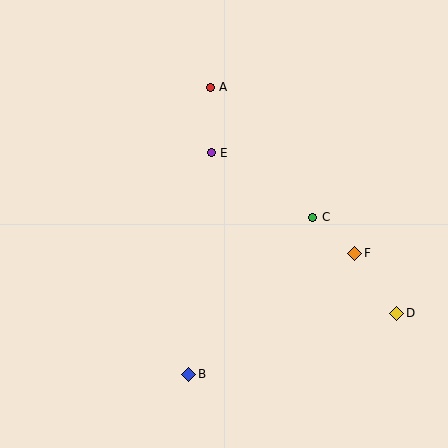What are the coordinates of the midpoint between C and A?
The midpoint between C and A is at (261, 152).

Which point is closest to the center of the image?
Point E at (211, 153) is closest to the center.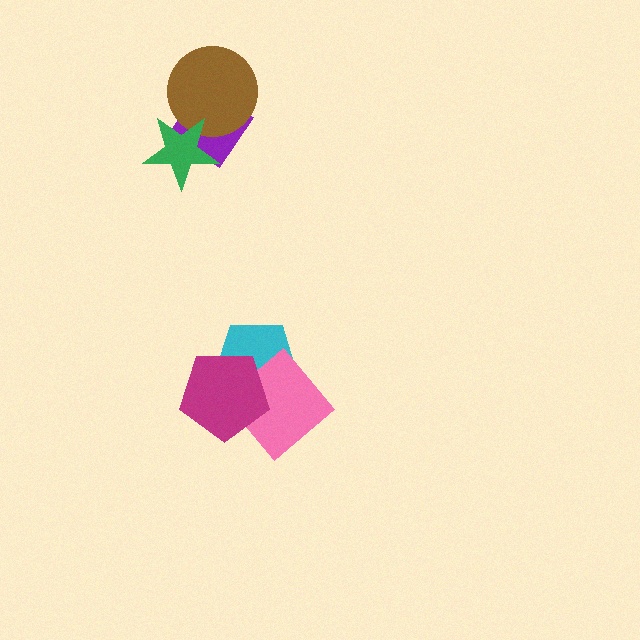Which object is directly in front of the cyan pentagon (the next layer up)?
The pink diamond is directly in front of the cyan pentagon.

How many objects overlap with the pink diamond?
2 objects overlap with the pink diamond.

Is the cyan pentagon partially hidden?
Yes, it is partially covered by another shape.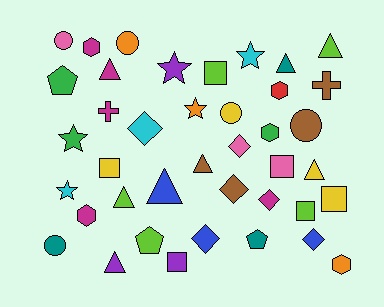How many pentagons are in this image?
There are 3 pentagons.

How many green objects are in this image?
There are 3 green objects.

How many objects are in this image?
There are 40 objects.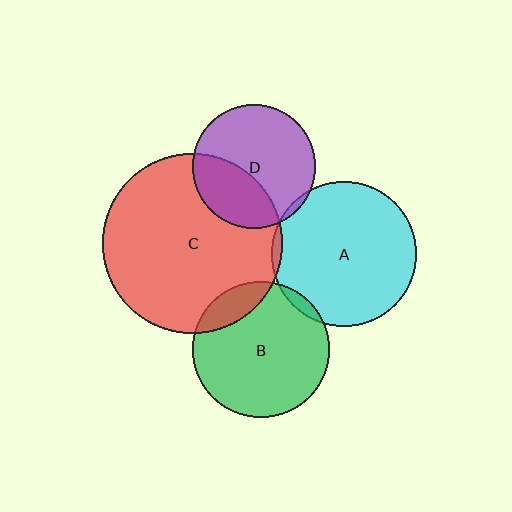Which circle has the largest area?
Circle C (red).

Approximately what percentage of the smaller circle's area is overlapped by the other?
Approximately 35%.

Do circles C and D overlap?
Yes.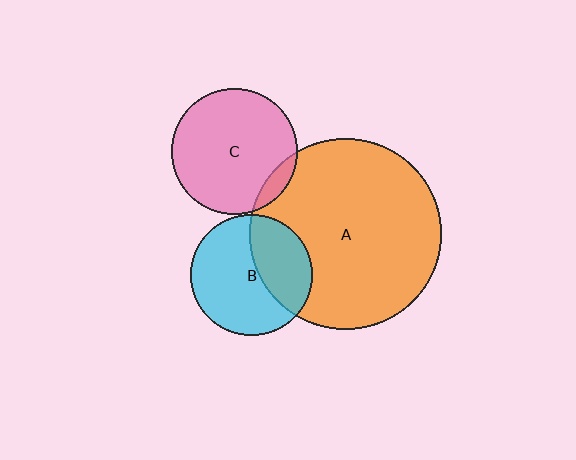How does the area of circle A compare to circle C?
Approximately 2.3 times.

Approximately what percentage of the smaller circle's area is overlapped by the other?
Approximately 35%.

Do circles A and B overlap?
Yes.